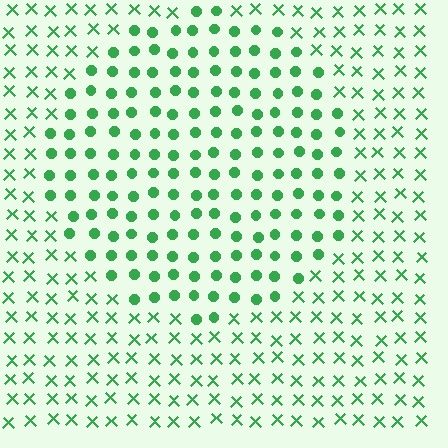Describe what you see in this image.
The image is filled with small green elements arranged in a uniform grid. A circle-shaped region contains circles, while the surrounding area contains X marks. The boundary is defined purely by the change in element shape.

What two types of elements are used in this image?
The image uses circles inside the circle region and X marks outside it.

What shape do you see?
I see a circle.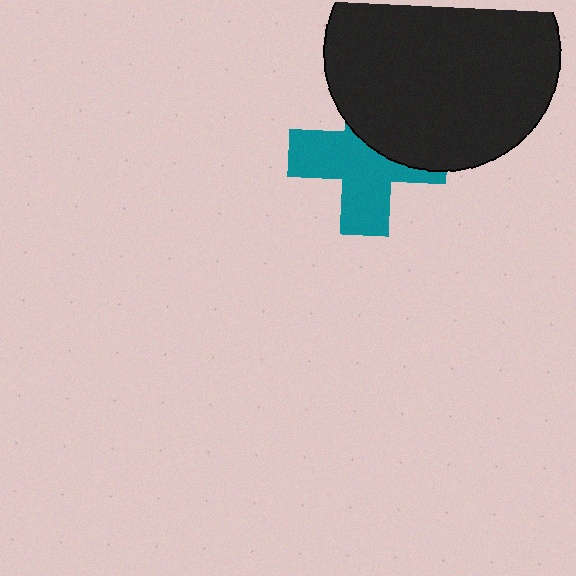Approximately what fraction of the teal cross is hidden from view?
Roughly 39% of the teal cross is hidden behind the black circle.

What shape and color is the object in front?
The object in front is a black circle.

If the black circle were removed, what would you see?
You would see the complete teal cross.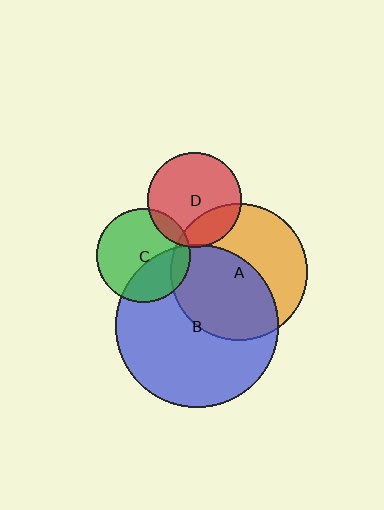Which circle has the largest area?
Circle B (blue).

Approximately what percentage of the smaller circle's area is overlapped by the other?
Approximately 10%.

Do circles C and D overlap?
Yes.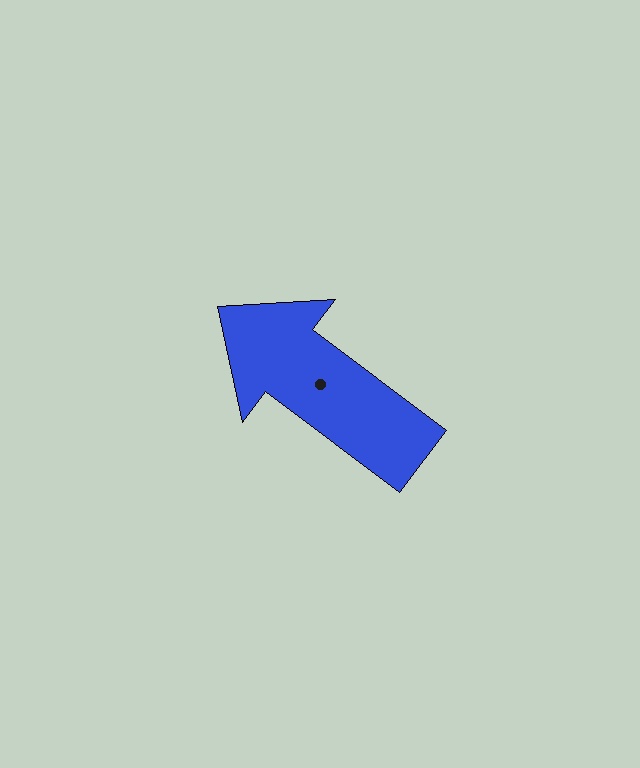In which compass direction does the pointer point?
Northwest.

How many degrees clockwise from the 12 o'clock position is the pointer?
Approximately 307 degrees.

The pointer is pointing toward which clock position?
Roughly 10 o'clock.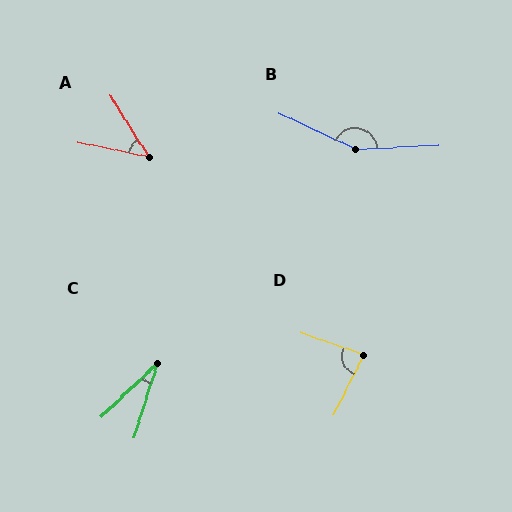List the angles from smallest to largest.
C (29°), A (46°), D (82°), B (152°).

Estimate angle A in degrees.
Approximately 46 degrees.